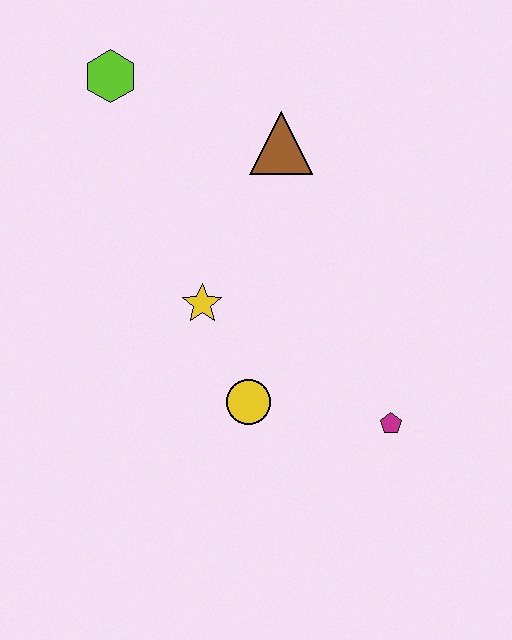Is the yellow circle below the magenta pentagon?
No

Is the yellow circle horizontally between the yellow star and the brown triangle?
Yes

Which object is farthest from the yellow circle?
The lime hexagon is farthest from the yellow circle.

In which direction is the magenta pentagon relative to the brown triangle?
The magenta pentagon is below the brown triangle.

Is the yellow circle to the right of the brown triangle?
No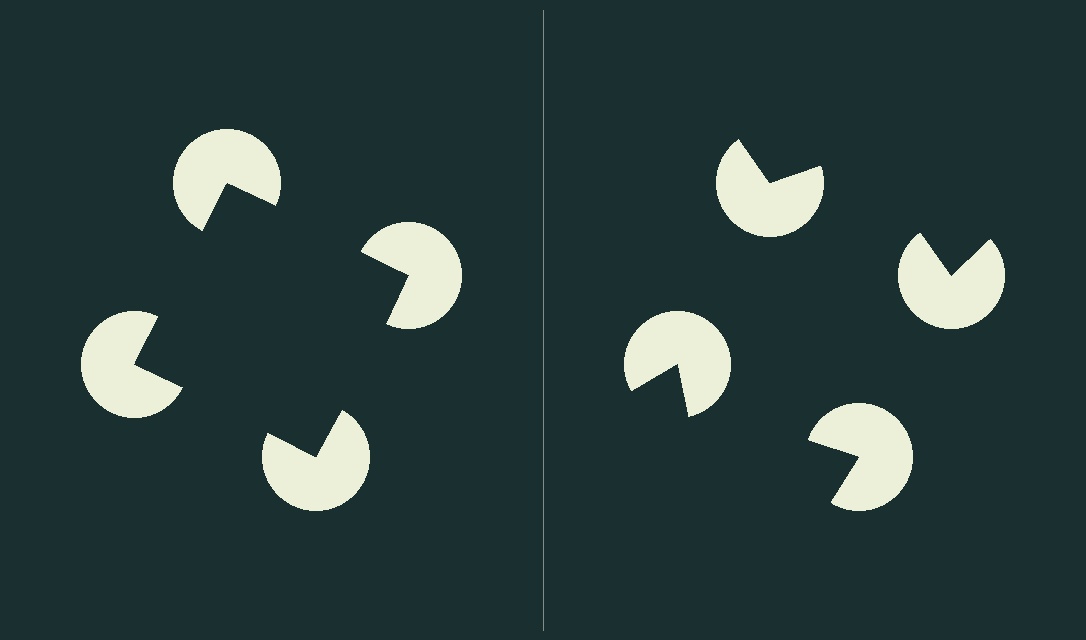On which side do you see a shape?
An illusory square appears on the left side. On the right side the wedge cuts are rotated, so no coherent shape forms.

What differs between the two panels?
The pac-man discs are positioned identically on both sides; only the wedge orientations differ. On the left they align to a square; on the right they are misaligned.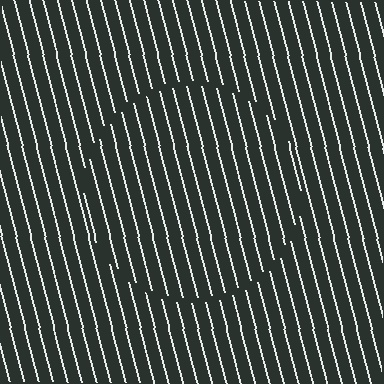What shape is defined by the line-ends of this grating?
An illusory circle. The interior of the shape contains the same grating, shifted by half a period — the contour is defined by the phase discontinuity where line-ends from the inner and outer gratings abut.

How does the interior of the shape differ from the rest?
The interior of the shape contains the same grating, shifted by half a period — the contour is defined by the phase discontinuity where line-ends from the inner and outer gratings abut.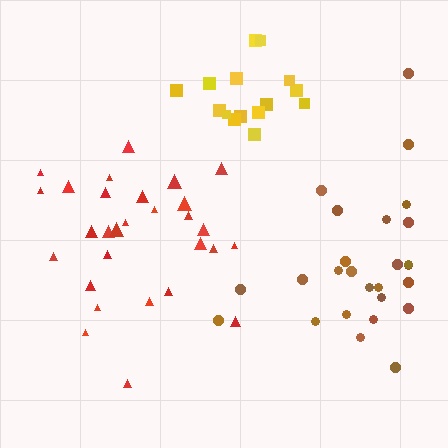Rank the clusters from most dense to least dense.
yellow, red, brown.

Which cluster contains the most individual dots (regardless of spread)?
Red (29).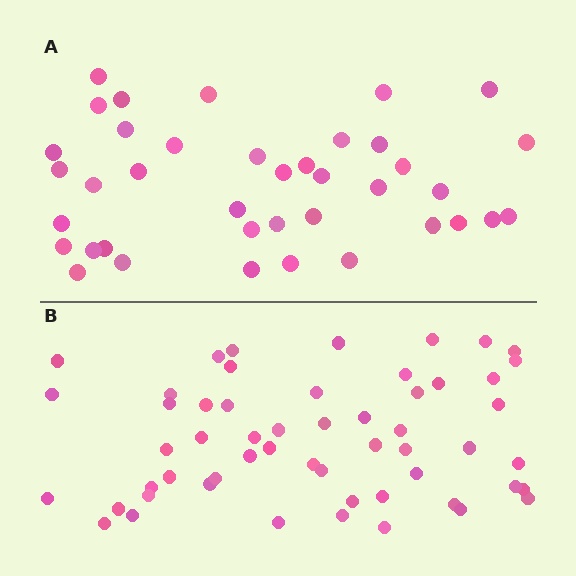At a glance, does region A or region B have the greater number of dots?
Region B (the bottom region) has more dots.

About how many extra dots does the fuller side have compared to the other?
Region B has approximately 15 more dots than region A.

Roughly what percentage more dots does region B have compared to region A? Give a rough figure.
About 40% more.